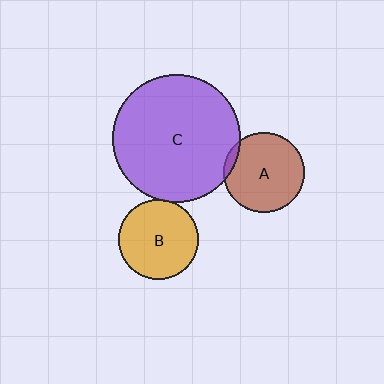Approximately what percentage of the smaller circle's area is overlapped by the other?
Approximately 5%.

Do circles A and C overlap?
Yes.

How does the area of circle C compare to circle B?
Approximately 2.5 times.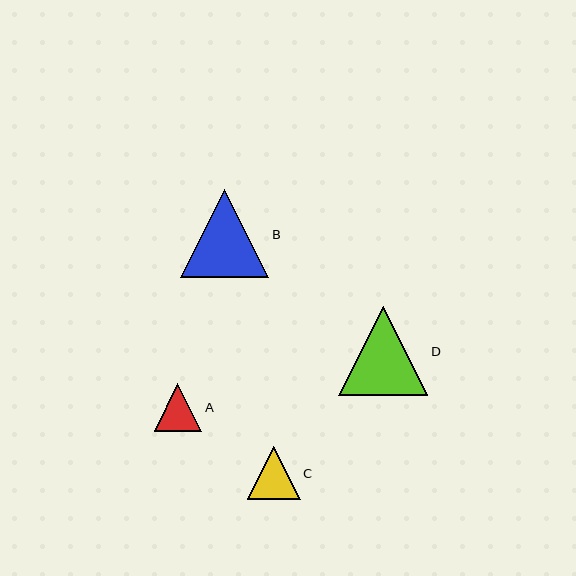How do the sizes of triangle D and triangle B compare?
Triangle D and triangle B are approximately the same size.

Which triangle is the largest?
Triangle D is the largest with a size of approximately 89 pixels.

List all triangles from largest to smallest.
From largest to smallest: D, B, C, A.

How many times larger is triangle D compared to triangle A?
Triangle D is approximately 1.9 times the size of triangle A.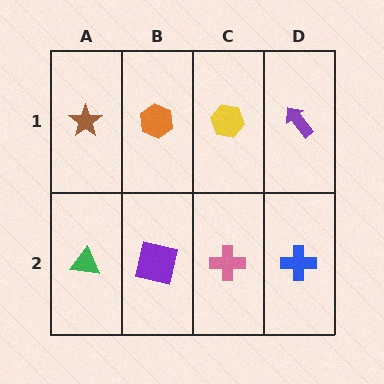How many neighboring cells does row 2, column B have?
3.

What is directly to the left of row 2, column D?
A pink cross.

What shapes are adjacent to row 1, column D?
A blue cross (row 2, column D), a yellow hexagon (row 1, column C).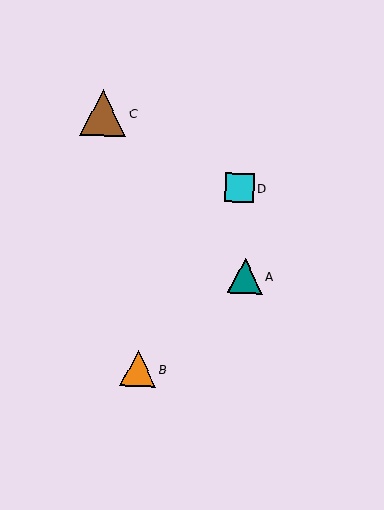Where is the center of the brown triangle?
The center of the brown triangle is at (103, 113).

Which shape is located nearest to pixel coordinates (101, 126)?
The brown triangle (labeled C) at (103, 113) is nearest to that location.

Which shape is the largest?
The brown triangle (labeled C) is the largest.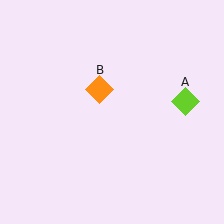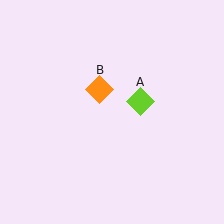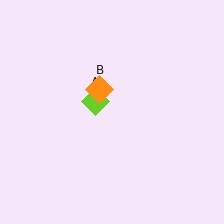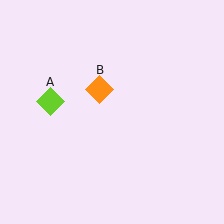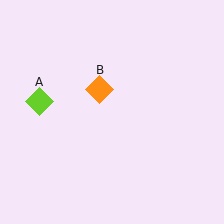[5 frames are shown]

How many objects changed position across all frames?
1 object changed position: lime diamond (object A).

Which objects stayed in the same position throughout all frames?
Orange diamond (object B) remained stationary.